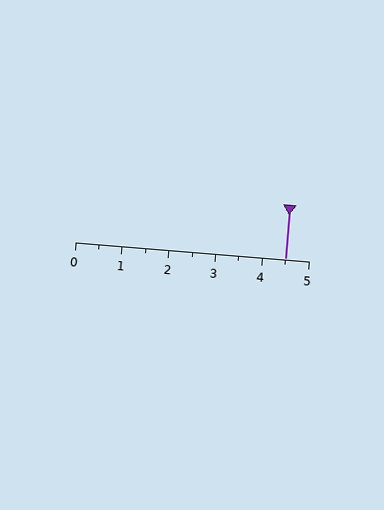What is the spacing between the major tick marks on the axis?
The major ticks are spaced 1 apart.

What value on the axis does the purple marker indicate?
The marker indicates approximately 4.5.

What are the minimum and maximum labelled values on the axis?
The axis runs from 0 to 5.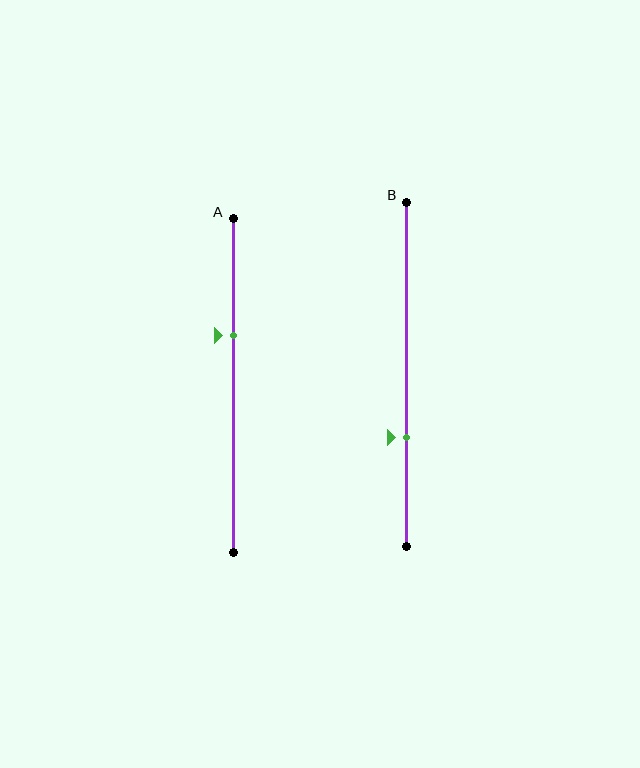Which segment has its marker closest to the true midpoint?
Segment A has its marker closest to the true midpoint.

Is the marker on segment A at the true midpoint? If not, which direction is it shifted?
No, the marker on segment A is shifted upward by about 15% of the segment length.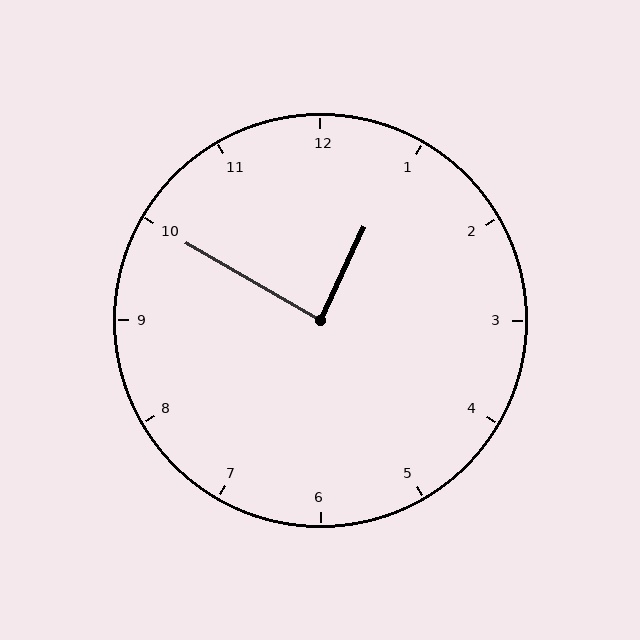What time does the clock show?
12:50.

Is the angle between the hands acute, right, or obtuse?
It is right.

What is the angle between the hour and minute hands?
Approximately 85 degrees.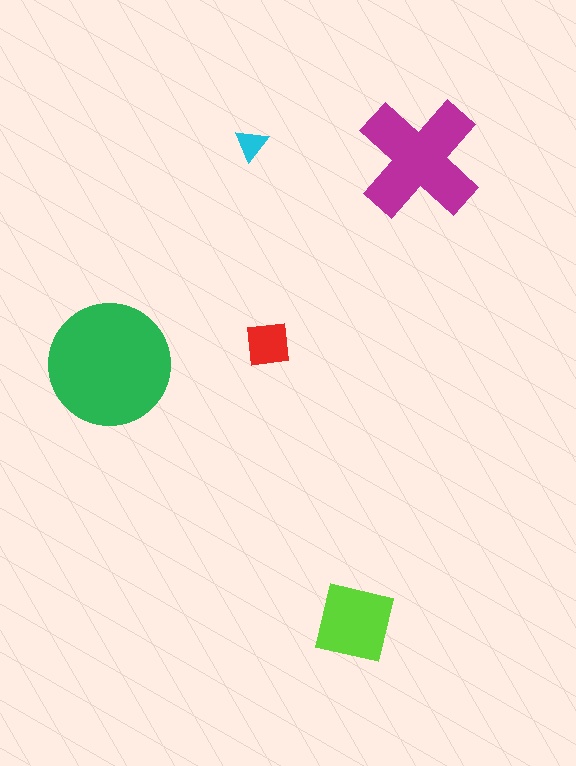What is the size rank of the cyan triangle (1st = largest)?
5th.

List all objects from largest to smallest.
The green circle, the magenta cross, the lime square, the red square, the cyan triangle.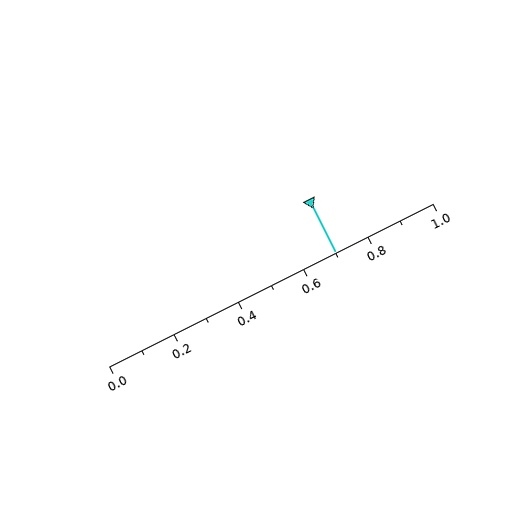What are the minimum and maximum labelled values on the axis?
The axis runs from 0.0 to 1.0.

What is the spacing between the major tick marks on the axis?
The major ticks are spaced 0.2 apart.